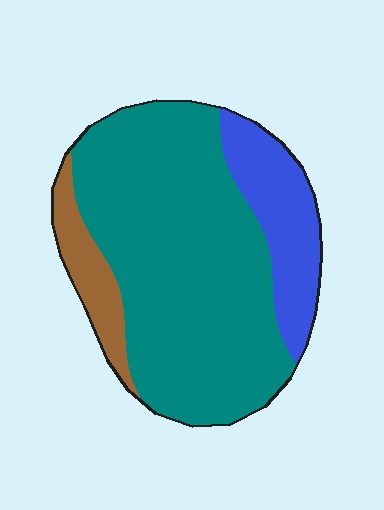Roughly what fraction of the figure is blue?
Blue takes up between a sixth and a third of the figure.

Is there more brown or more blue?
Blue.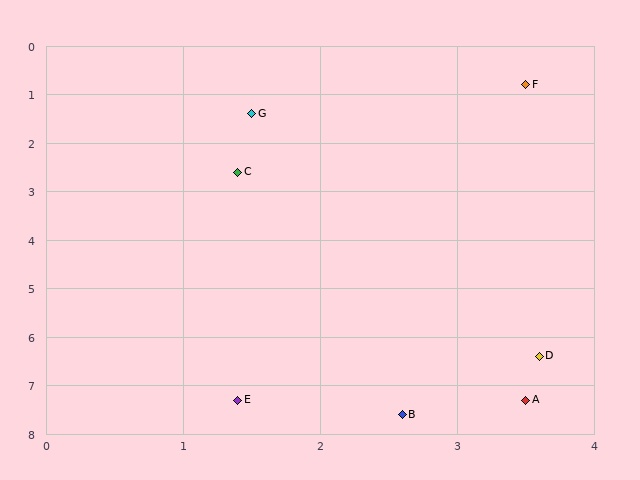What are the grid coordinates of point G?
Point G is at approximately (1.5, 1.4).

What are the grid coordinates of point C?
Point C is at approximately (1.4, 2.6).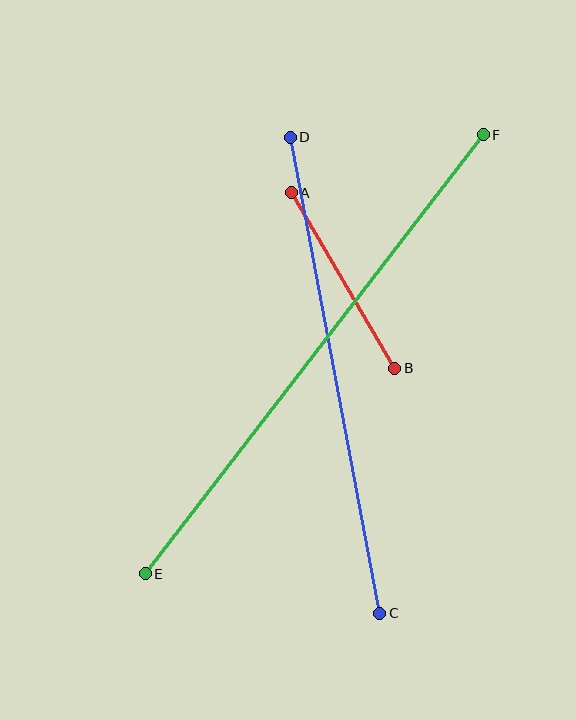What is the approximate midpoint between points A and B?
The midpoint is at approximately (343, 280) pixels.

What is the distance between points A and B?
The distance is approximately 204 pixels.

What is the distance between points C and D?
The distance is approximately 484 pixels.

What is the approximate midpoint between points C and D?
The midpoint is at approximately (335, 375) pixels.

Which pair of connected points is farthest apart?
Points E and F are farthest apart.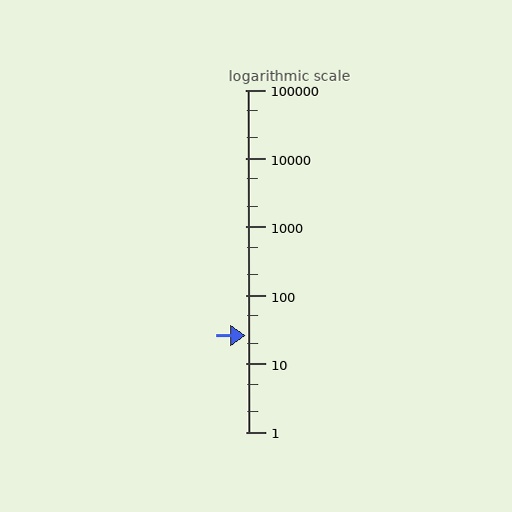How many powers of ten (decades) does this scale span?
The scale spans 5 decades, from 1 to 100000.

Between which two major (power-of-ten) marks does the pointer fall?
The pointer is between 10 and 100.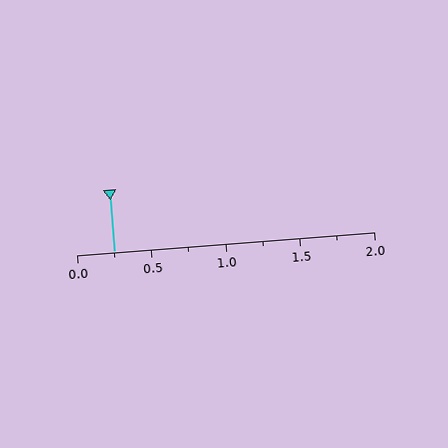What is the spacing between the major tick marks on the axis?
The major ticks are spaced 0.5 apart.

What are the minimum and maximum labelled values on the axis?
The axis runs from 0.0 to 2.0.